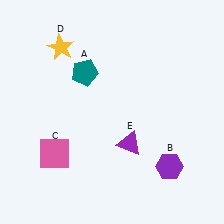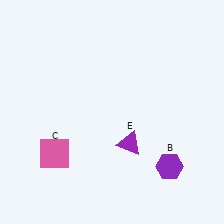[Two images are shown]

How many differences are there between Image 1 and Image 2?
There are 2 differences between the two images.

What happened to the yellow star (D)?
The yellow star (D) was removed in Image 2. It was in the top-left area of Image 1.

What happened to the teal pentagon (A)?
The teal pentagon (A) was removed in Image 2. It was in the top-left area of Image 1.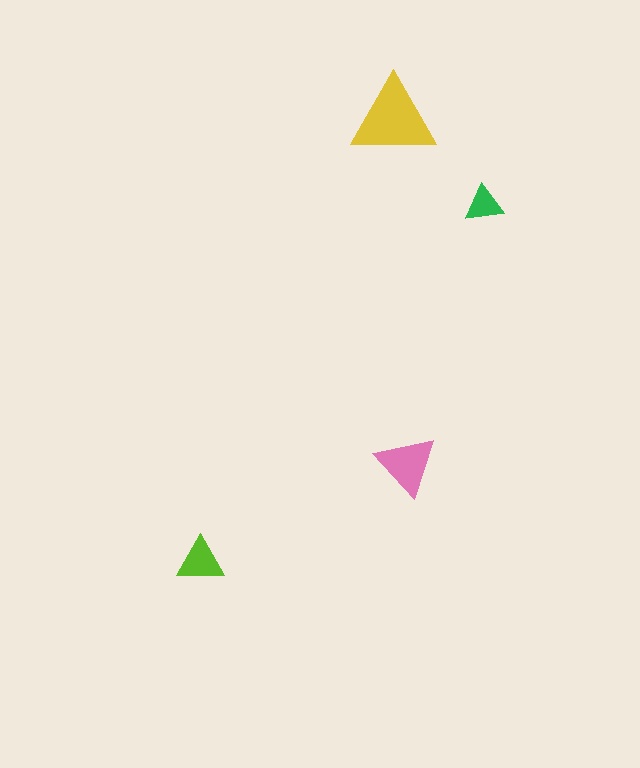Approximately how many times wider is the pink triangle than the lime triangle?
About 1.5 times wider.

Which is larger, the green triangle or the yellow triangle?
The yellow one.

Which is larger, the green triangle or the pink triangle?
The pink one.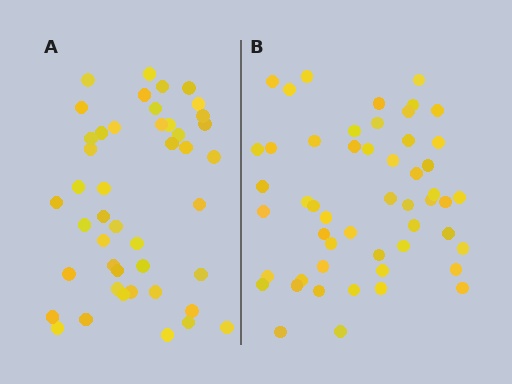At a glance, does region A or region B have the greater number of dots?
Region B (the right region) has more dots.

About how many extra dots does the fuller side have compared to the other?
Region B has roughly 8 or so more dots than region A.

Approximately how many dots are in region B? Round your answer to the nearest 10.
About 50 dots. (The exact count is 52, which rounds to 50.)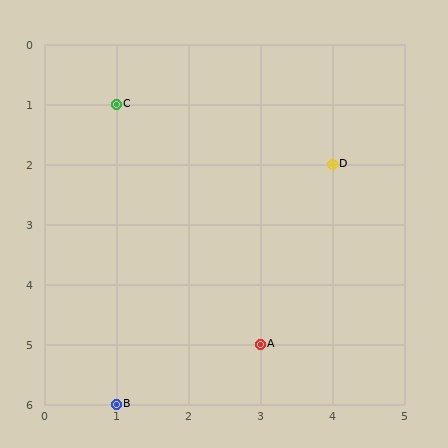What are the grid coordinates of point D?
Point D is at grid coordinates (4, 2).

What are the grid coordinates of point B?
Point B is at grid coordinates (1, 6).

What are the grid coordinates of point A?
Point A is at grid coordinates (3, 5).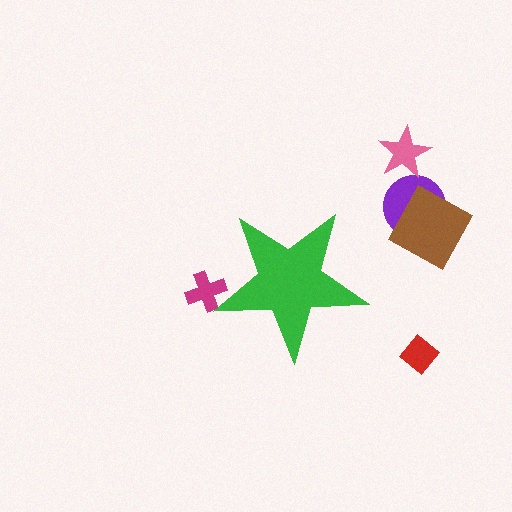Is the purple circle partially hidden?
No, the purple circle is fully visible.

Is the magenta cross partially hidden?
Yes, the magenta cross is partially hidden behind the green star.